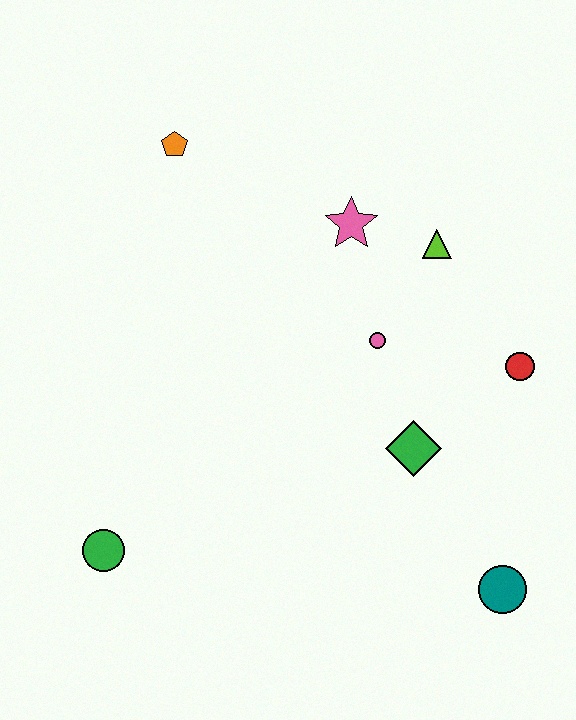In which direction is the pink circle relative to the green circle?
The pink circle is to the right of the green circle.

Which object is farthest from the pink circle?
The green circle is farthest from the pink circle.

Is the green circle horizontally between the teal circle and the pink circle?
No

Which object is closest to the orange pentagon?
The pink star is closest to the orange pentagon.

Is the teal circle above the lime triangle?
No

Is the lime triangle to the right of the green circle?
Yes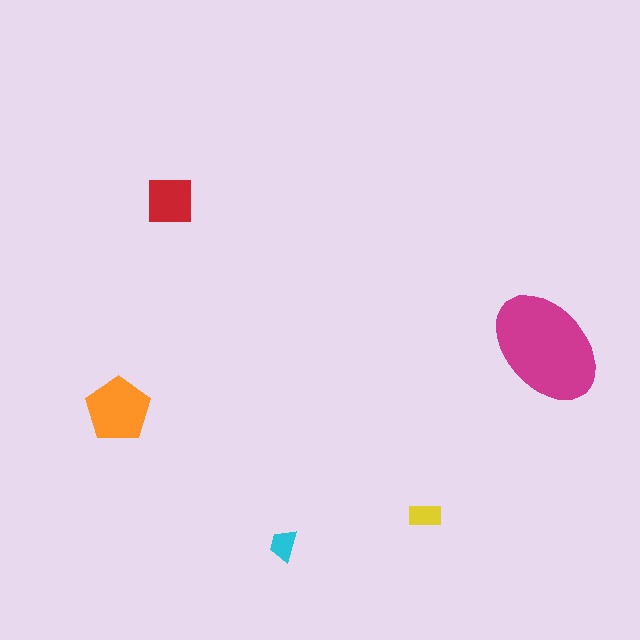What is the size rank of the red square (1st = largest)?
3rd.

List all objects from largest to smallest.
The magenta ellipse, the orange pentagon, the red square, the yellow rectangle, the cyan trapezoid.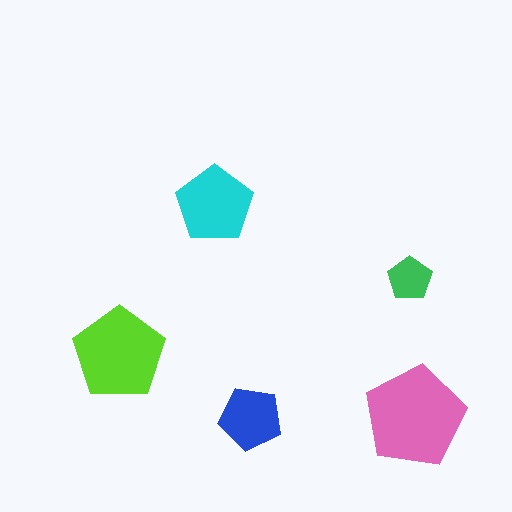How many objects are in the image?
There are 5 objects in the image.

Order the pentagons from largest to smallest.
the pink one, the lime one, the cyan one, the blue one, the green one.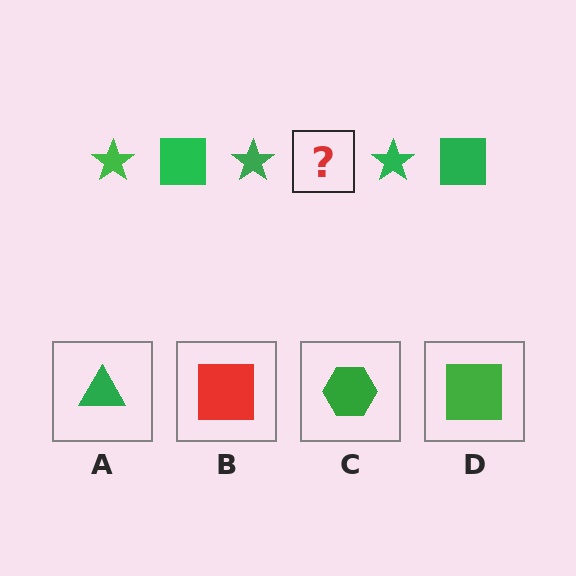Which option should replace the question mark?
Option D.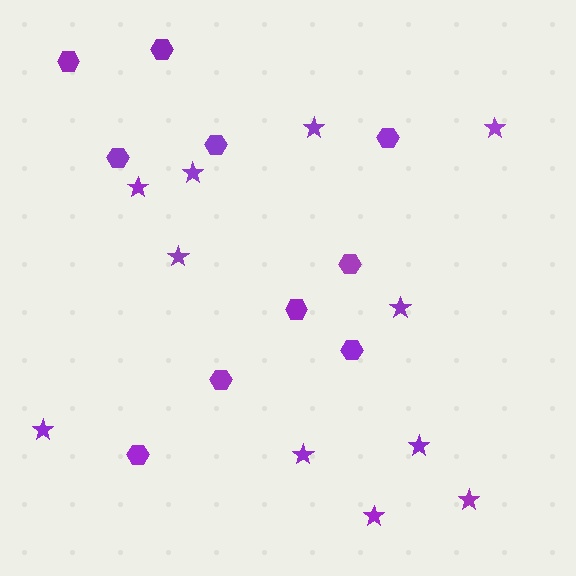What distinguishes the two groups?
There are 2 groups: one group of stars (11) and one group of hexagons (10).